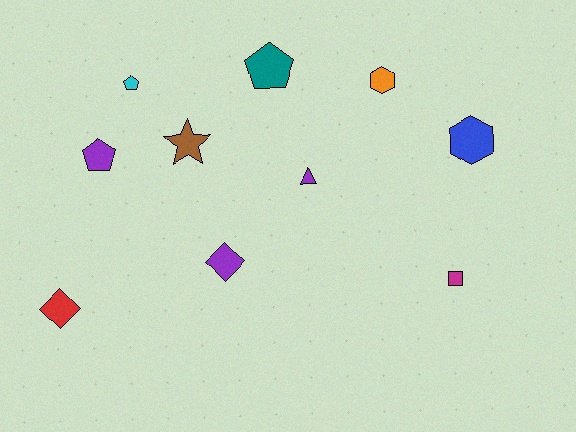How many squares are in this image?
There is 1 square.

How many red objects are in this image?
There is 1 red object.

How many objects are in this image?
There are 10 objects.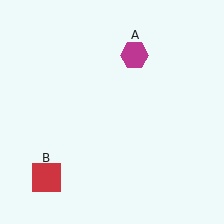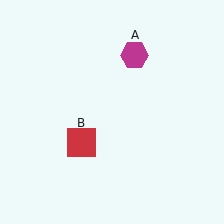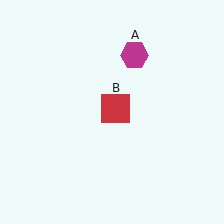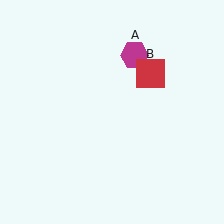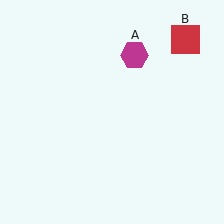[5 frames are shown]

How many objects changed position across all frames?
1 object changed position: red square (object B).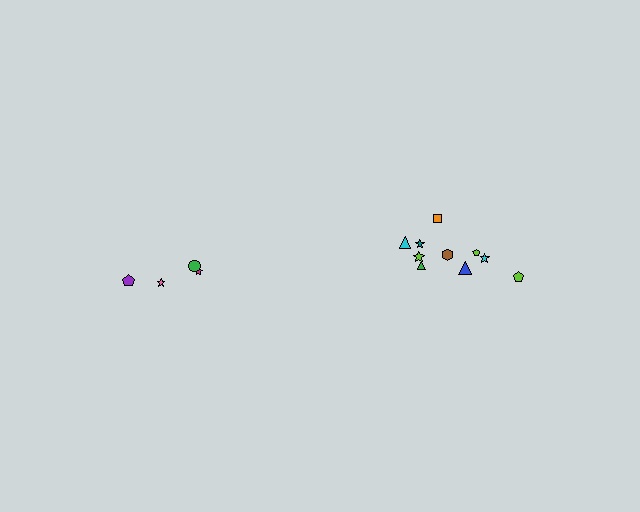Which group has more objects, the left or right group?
The right group.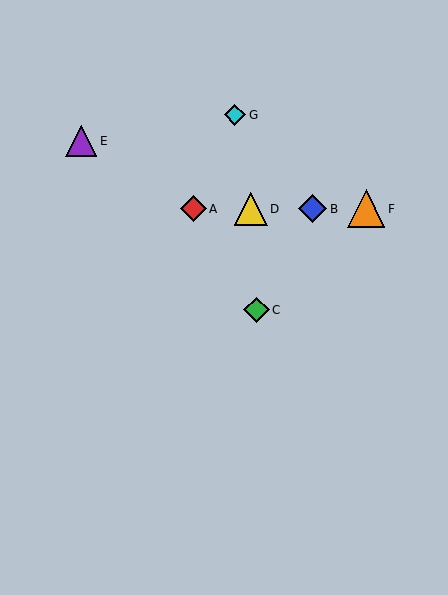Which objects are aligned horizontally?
Objects A, B, D, F are aligned horizontally.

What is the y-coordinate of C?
Object C is at y≈310.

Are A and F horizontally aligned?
Yes, both are at y≈209.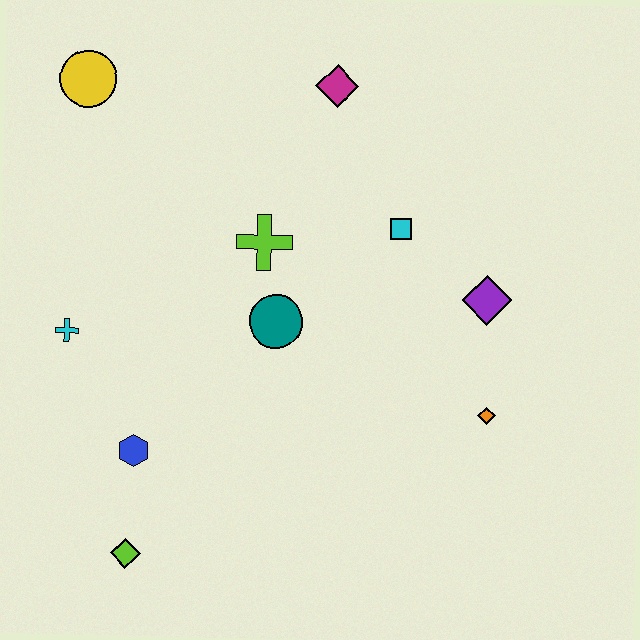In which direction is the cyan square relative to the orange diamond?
The cyan square is above the orange diamond.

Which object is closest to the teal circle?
The lime cross is closest to the teal circle.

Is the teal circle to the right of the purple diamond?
No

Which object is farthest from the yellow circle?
The orange diamond is farthest from the yellow circle.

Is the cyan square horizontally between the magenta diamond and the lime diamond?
No